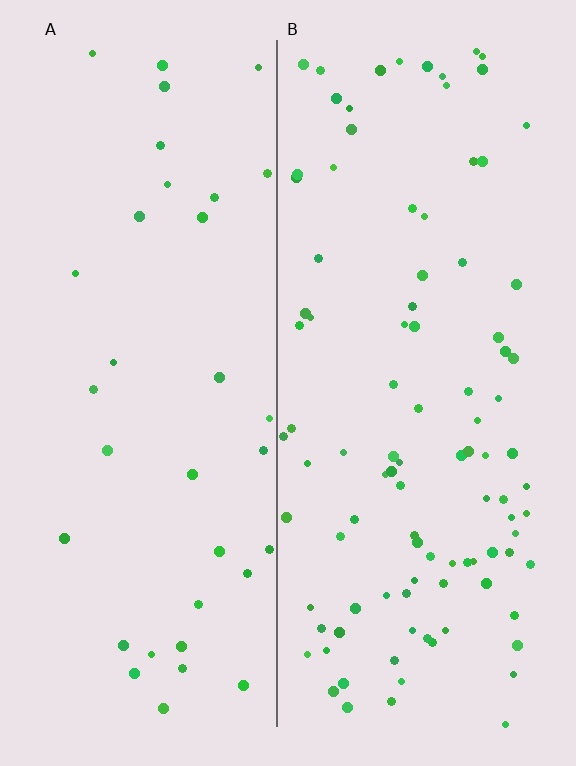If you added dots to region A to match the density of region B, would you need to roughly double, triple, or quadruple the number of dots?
Approximately triple.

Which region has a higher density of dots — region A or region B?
B (the right).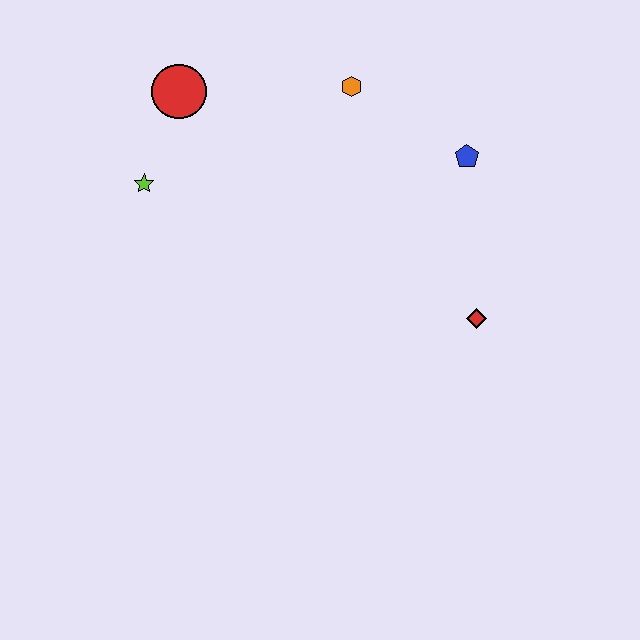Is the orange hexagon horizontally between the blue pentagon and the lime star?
Yes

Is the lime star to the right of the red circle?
No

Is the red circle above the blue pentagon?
Yes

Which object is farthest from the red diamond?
The red circle is farthest from the red diamond.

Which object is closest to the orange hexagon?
The blue pentagon is closest to the orange hexagon.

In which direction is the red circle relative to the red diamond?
The red circle is to the left of the red diamond.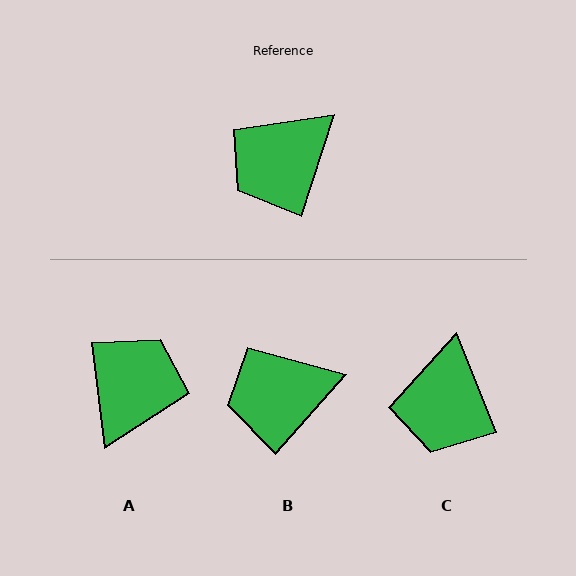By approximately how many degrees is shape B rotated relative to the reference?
Approximately 23 degrees clockwise.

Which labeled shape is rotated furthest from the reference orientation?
A, about 155 degrees away.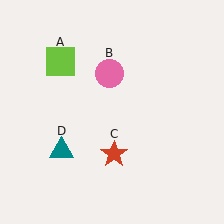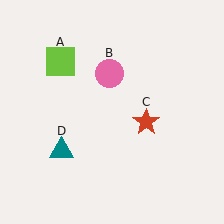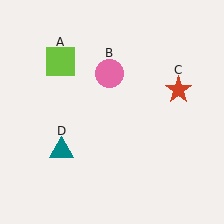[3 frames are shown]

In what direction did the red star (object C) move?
The red star (object C) moved up and to the right.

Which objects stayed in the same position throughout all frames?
Lime square (object A) and pink circle (object B) and teal triangle (object D) remained stationary.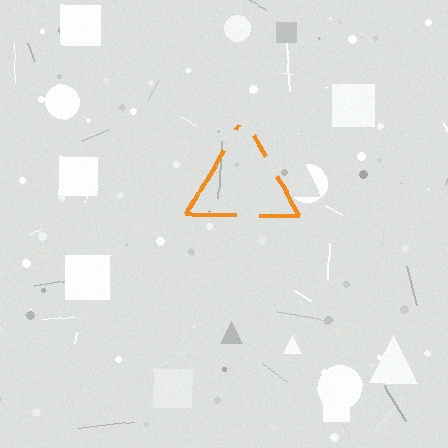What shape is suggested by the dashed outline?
The dashed outline suggests a triangle.